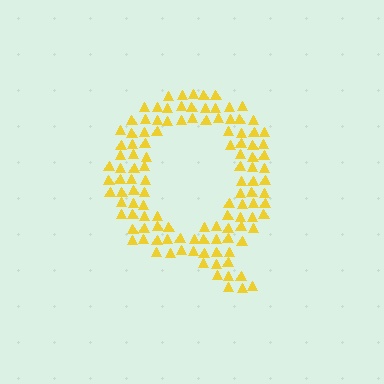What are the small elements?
The small elements are triangles.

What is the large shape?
The large shape is the letter Q.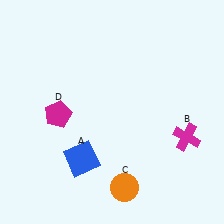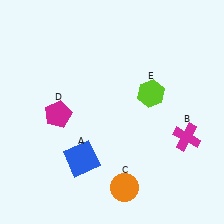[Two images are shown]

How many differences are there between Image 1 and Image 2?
There is 1 difference between the two images.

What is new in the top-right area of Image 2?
A lime hexagon (E) was added in the top-right area of Image 2.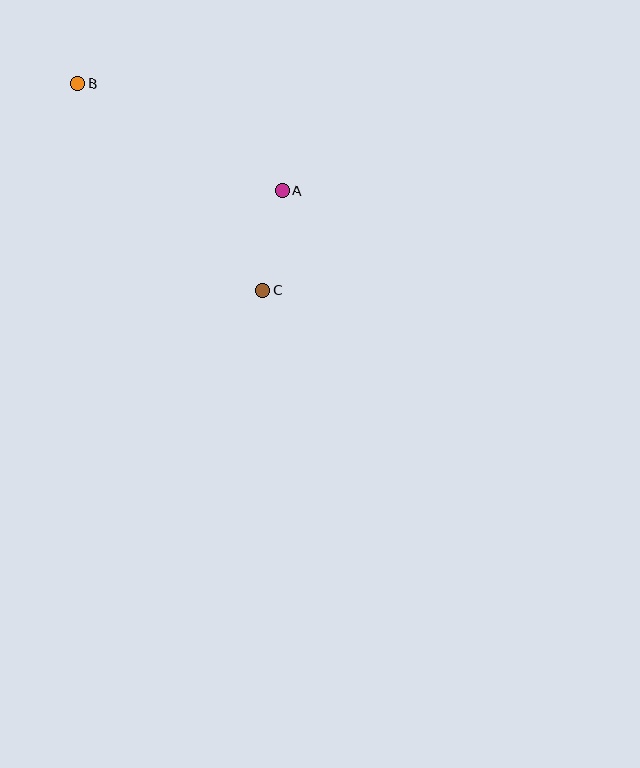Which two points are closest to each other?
Points A and C are closest to each other.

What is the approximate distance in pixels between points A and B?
The distance between A and B is approximately 231 pixels.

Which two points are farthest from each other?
Points B and C are farthest from each other.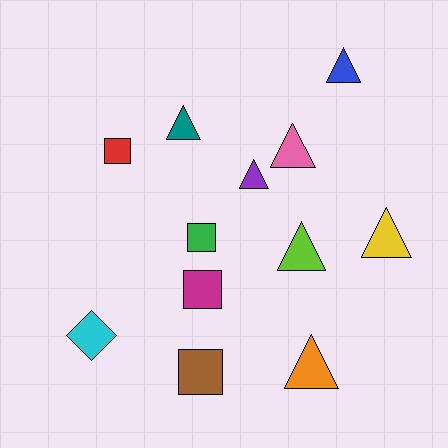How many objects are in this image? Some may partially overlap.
There are 12 objects.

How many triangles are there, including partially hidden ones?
There are 7 triangles.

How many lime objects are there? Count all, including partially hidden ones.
There is 1 lime object.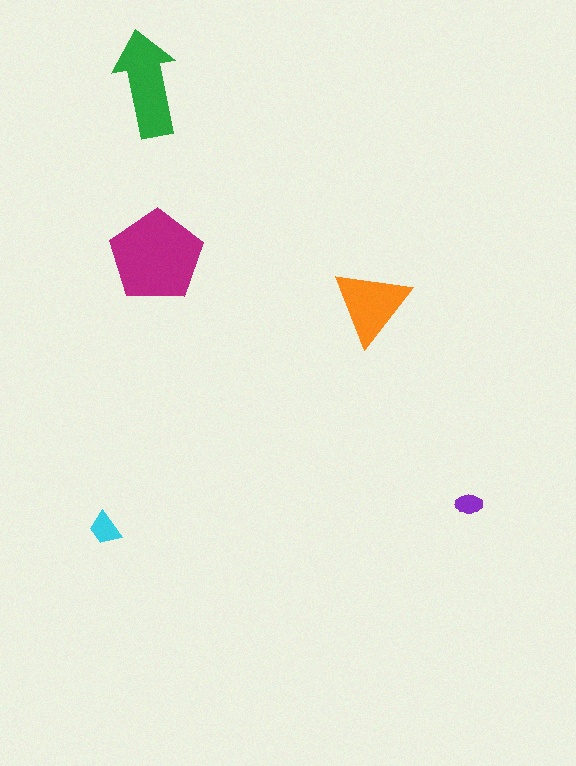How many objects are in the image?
There are 5 objects in the image.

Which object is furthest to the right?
The purple ellipse is rightmost.